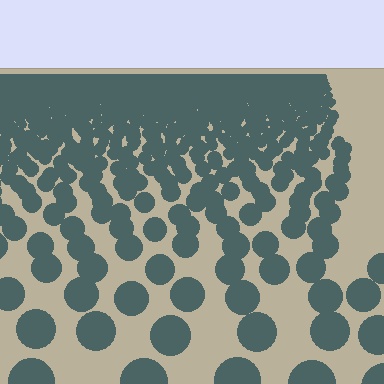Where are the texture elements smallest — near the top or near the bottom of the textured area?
Near the top.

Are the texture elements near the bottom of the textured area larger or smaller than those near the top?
Larger. Near the bottom, elements are closer to the viewer and appear at a bigger on-screen size.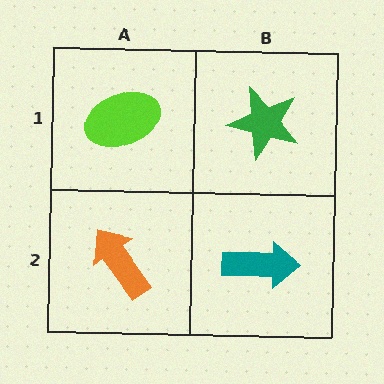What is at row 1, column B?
A green star.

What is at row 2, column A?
An orange arrow.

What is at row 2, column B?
A teal arrow.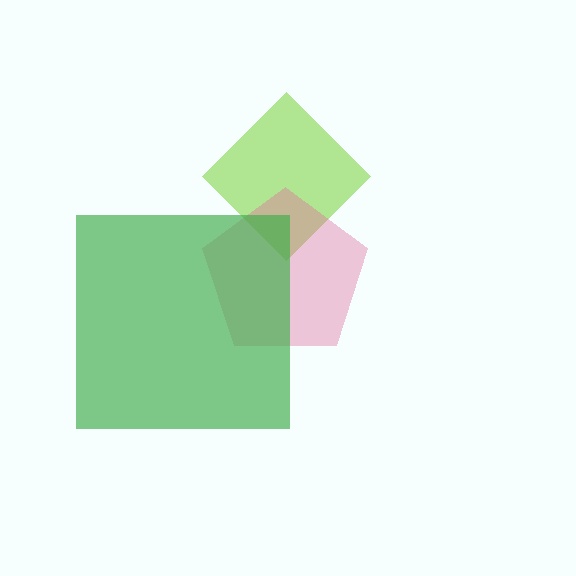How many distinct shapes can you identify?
There are 3 distinct shapes: a lime diamond, a pink pentagon, a green square.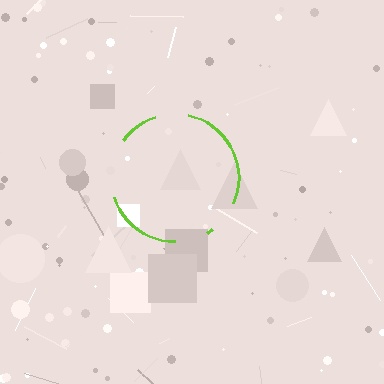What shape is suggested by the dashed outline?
The dashed outline suggests a circle.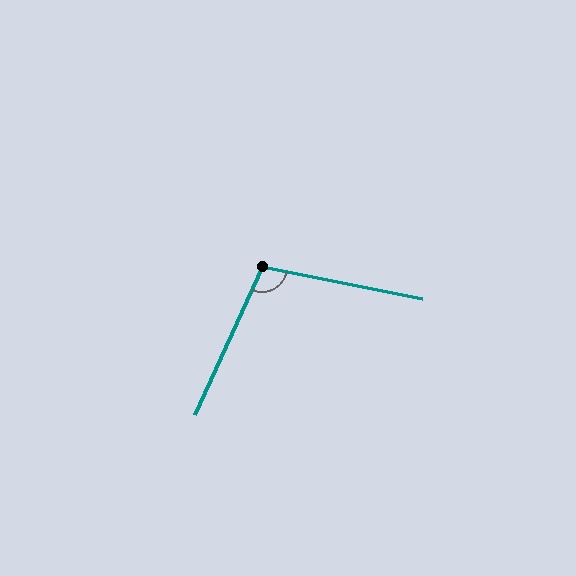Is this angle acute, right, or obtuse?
It is obtuse.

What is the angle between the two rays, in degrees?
Approximately 103 degrees.